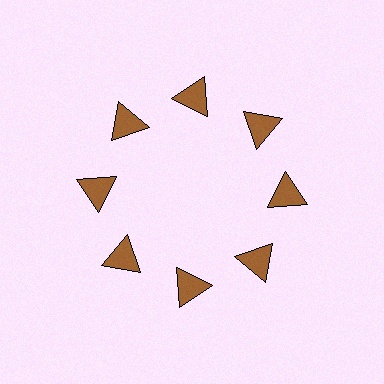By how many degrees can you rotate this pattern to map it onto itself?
The pattern maps onto itself every 45 degrees of rotation.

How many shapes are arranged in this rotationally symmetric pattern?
There are 8 shapes, arranged in 8 groups of 1.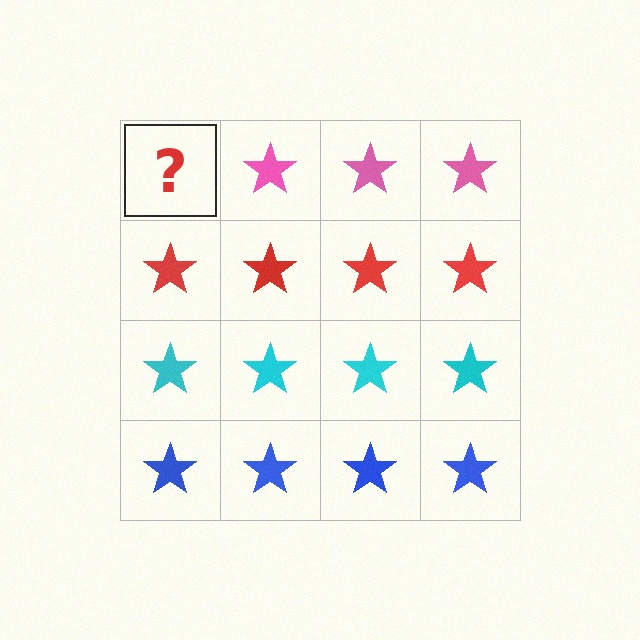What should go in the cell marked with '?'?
The missing cell should contain a pink star.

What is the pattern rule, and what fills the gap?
The rule is that each row has a consistent color. The gap should be filled with a pink star.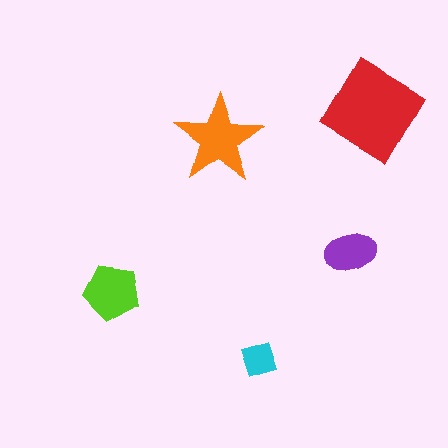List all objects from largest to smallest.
The red diamond, the orange star, the lime pentagon, the purple ellipse, the cyan square.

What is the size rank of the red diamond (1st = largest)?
1st.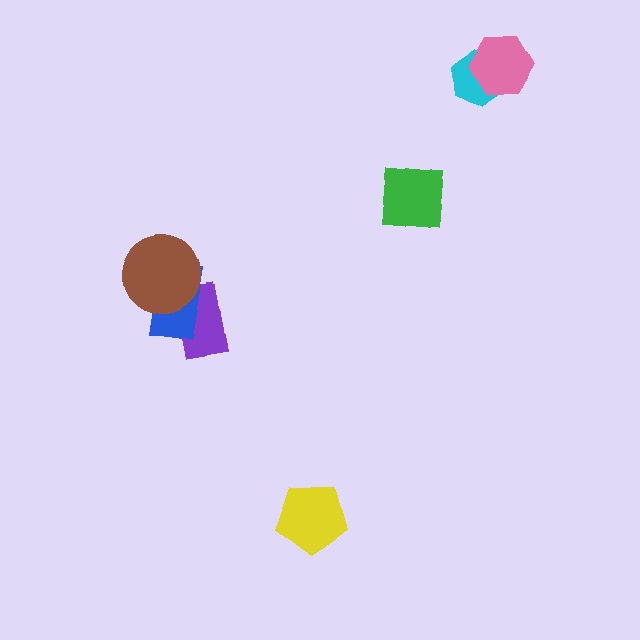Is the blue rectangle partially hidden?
Yes, it is partially covered by another shape.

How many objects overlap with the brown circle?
2 objects overlap with the brown circle.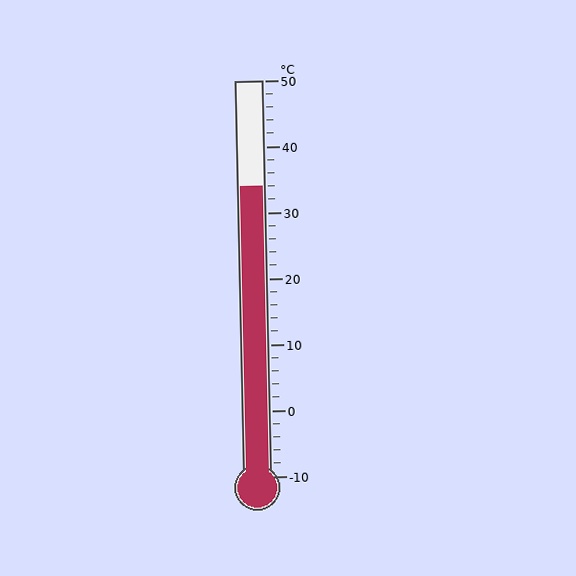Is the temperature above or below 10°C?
The temperature is above 10°C.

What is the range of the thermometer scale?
The thermometer scale ranges from -10°C to 50°C.